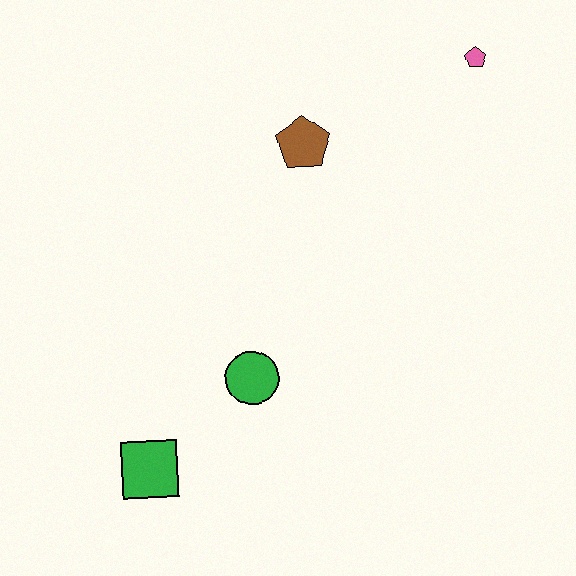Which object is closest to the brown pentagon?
The pink pentagon is closest to the brown pentagon.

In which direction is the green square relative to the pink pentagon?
The green square is below the pink pentagon.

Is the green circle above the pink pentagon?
No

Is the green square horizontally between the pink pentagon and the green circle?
No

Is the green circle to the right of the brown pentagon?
No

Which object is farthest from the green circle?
The pink pentagon is farthest from the green circle.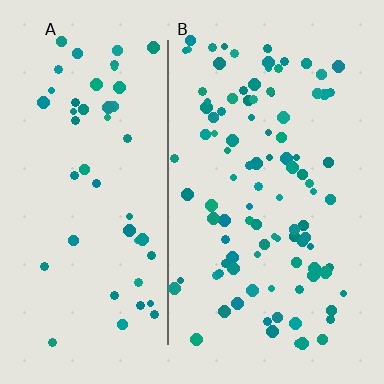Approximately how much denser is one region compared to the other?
Approximately 2.0× — region B over region A.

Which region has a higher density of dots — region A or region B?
B (the right).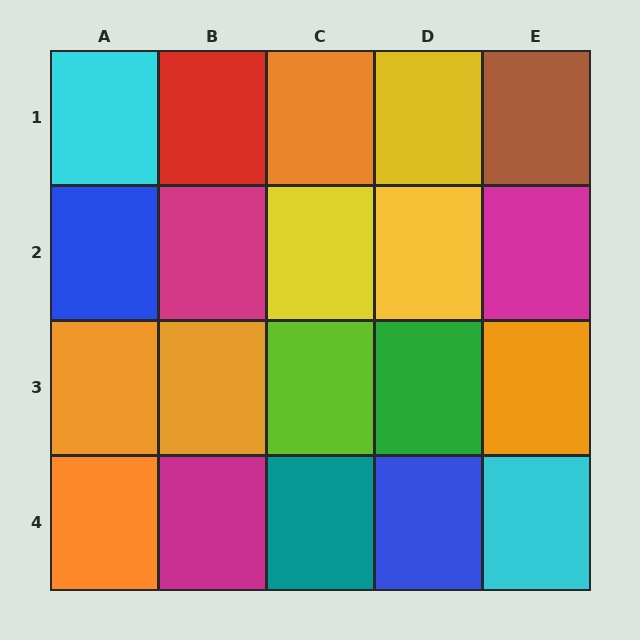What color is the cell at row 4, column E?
Cyan.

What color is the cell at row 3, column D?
Green.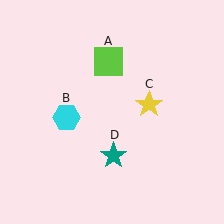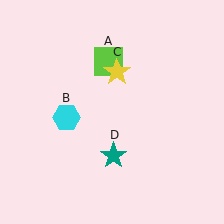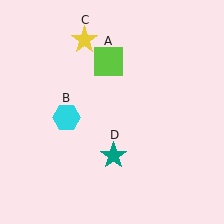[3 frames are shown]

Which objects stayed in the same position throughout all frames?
Lime square (object A) and cyan hexagon (object B) and teal star (object D) remained stationary.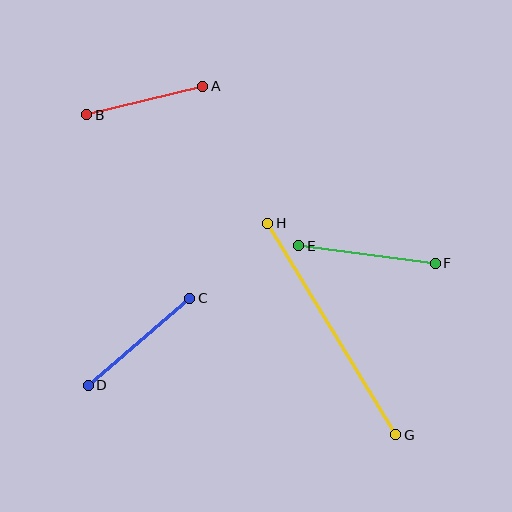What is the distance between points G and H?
The distance is approximately 247 pixels.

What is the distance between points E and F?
The distance is approximately 137 pixels.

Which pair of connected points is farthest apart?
Points G and H are farthest apart.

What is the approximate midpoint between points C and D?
The midpoint is at approximately (139, 342) pixels.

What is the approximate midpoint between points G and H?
The midpoint is at approximately (332, 329) pixels.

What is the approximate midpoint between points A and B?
The midpoint is at approximately (145, 101) pixels.